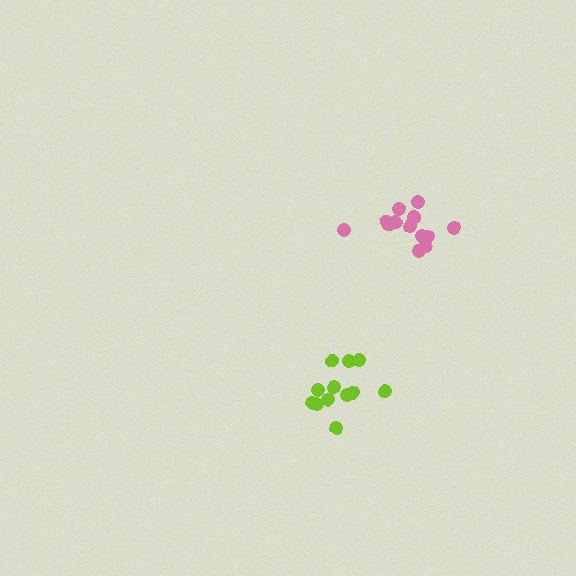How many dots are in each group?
Group 1: 14 dots, Group 2: 12 dots (26 total).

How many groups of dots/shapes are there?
There are 2 groups.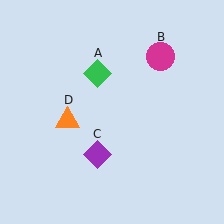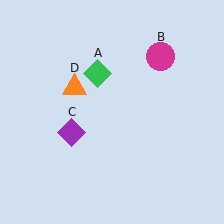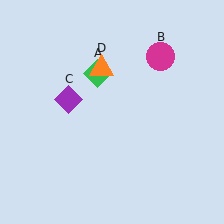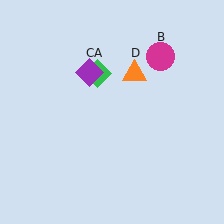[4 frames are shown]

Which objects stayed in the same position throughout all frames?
Green diamond (object A) and magenta circle (object B) remained stationary.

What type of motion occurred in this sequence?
The purple diamond (object C), orange triangle (object D) rotated clockwise around the center of the scene.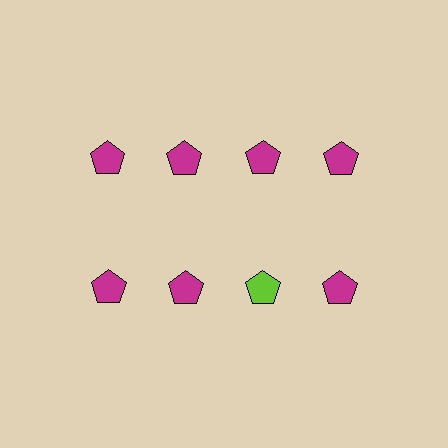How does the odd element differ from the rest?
It has a different color: lime instead of magenta.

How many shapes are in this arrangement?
There are 8 shapes arranged in a grid pattern.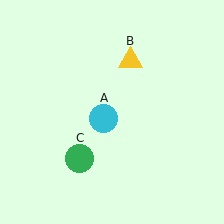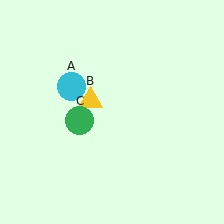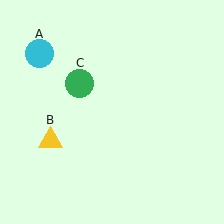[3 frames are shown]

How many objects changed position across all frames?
3 objects changed position: cyan circle (object A), yellow triangle (object B), green circle (object C).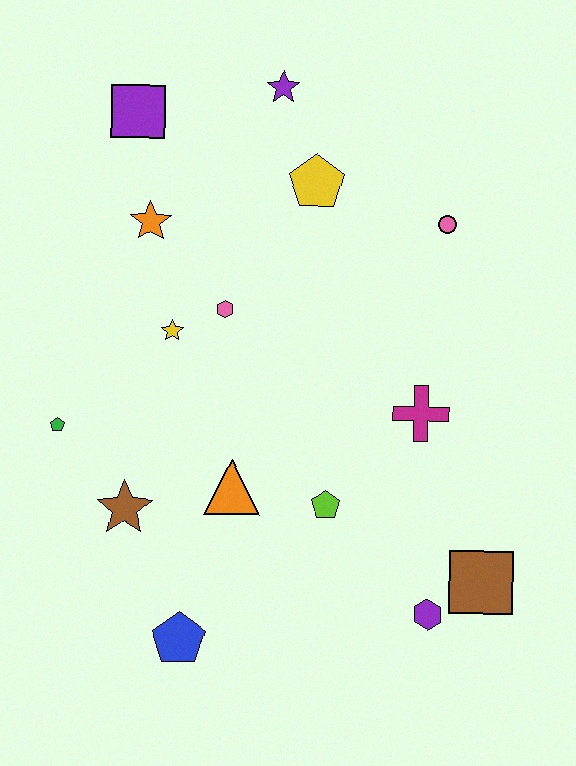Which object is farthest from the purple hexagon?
The purple square is farthest from the purple hexagon.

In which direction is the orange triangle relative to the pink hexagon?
The orange triangle is below the pink hexagon.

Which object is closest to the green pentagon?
The brown star is closest to the green pentagon.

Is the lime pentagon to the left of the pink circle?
Yes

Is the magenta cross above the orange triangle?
Yes